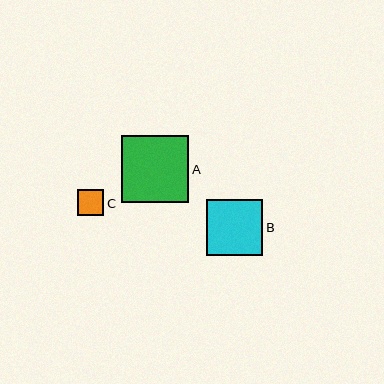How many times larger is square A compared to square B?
Square A is approximately 1.2 times the size of square B.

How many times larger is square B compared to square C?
Square B is approximately 2.1 times the size of square C.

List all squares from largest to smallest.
From largest to smallest: A, B, C.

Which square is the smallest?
Square C is the smallest with a size of approximately 26 pixels.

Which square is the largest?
Square A is the largest with a size of approximately 67 pixels.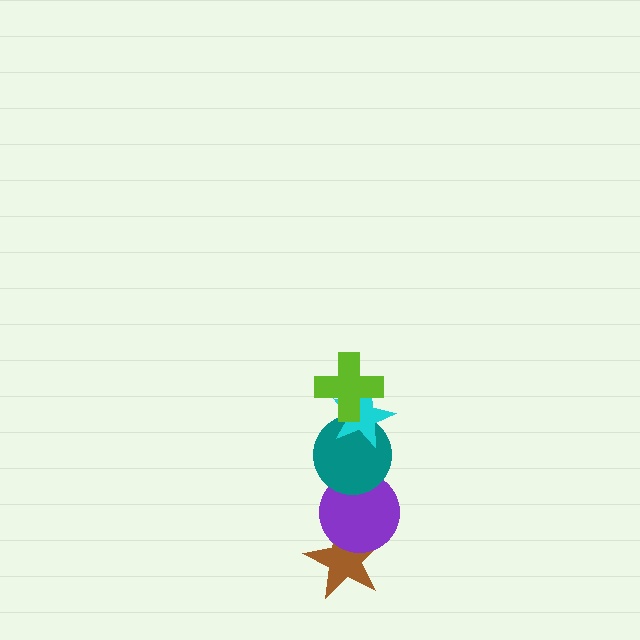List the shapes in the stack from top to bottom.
From top to bottom: the lime cross, the cyan star, the teal circle, the purple circle, the brown star.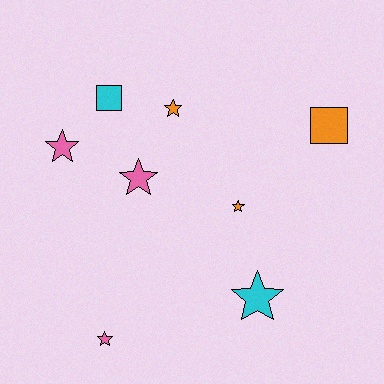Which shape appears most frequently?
Star, with 6 objects.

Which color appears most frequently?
Pink, with 3 objects.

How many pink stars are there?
There are 3 pink stars.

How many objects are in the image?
There are 8 objects.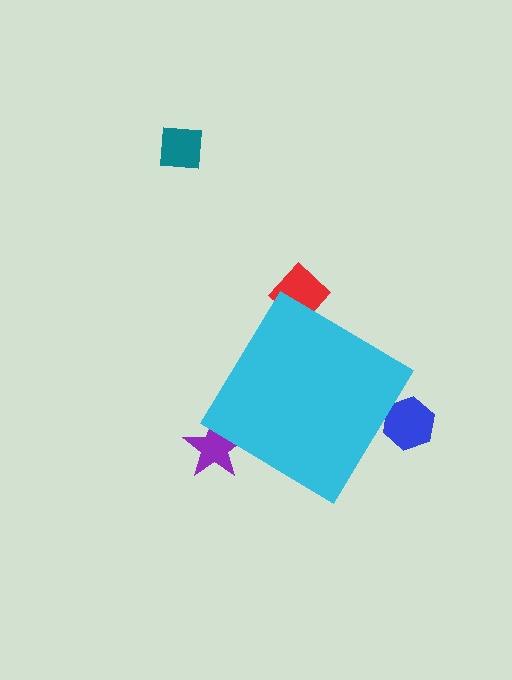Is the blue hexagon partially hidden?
Yes, the blue hexagon is partially hidden behind the cyan diamond.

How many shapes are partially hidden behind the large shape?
3 shapes are partially hidden.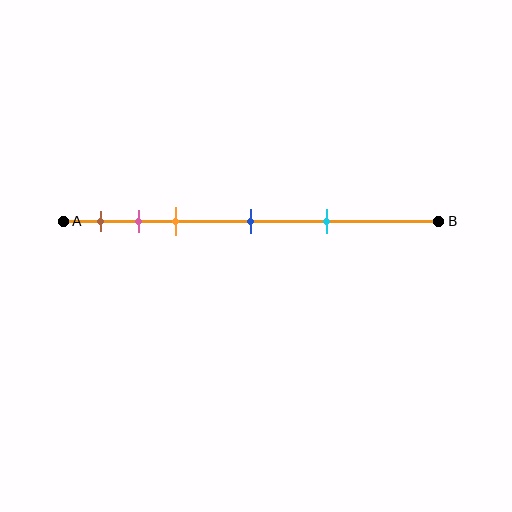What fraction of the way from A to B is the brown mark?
The brown mark is approximately 10% (0.1) of the way from A to B.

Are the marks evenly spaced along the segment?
No, the marks are not evenly spaced.